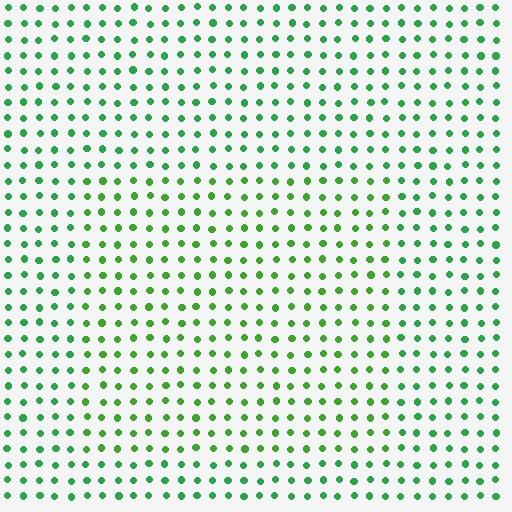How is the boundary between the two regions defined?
The boundary is defined purely by a slight shift in hue (about 25 degrees). Spacing, size, and orientation are identical on both sides.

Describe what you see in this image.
The image is filled with small green elements in a uniform arrangement. A rectangle-shaped region is visible where the elements are tinted to a slightly different hue, forming a subtle color boundary.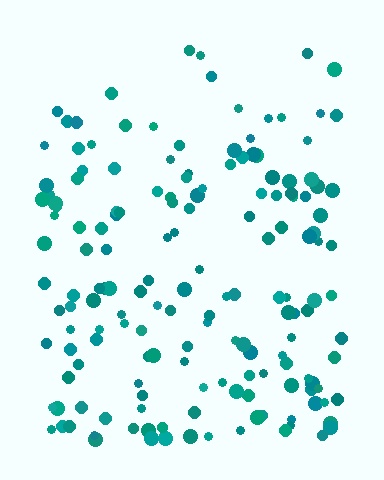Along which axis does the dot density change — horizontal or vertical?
Vertical.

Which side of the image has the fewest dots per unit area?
The top.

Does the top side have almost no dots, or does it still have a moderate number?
Still a moderate number, just noticeably fewer than the bottom.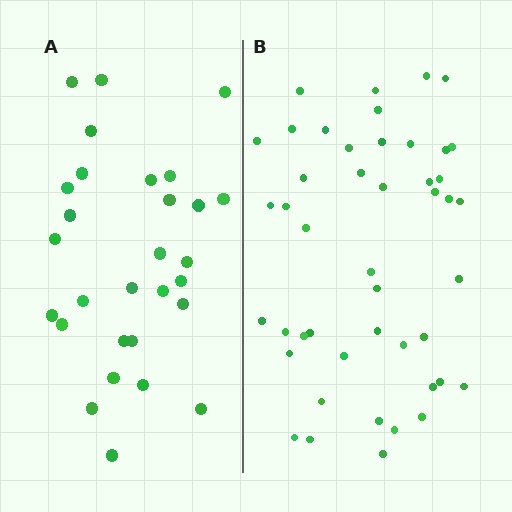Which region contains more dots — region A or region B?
Region B (the right region) has more dots.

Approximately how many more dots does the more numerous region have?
Region B has approximately 15 more dots than region A.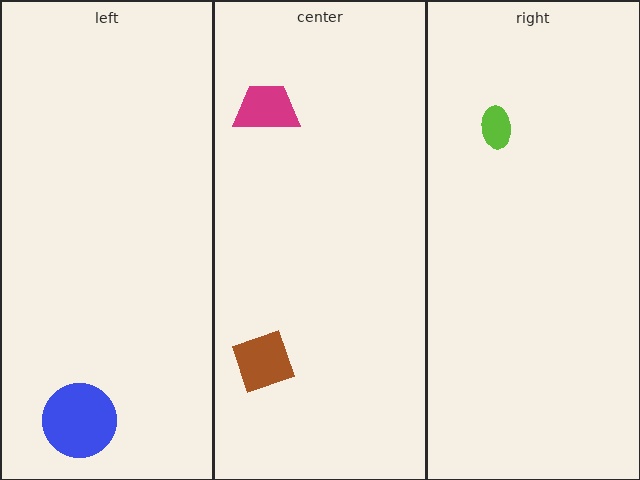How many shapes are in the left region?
1.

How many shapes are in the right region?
1.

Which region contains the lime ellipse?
The right region.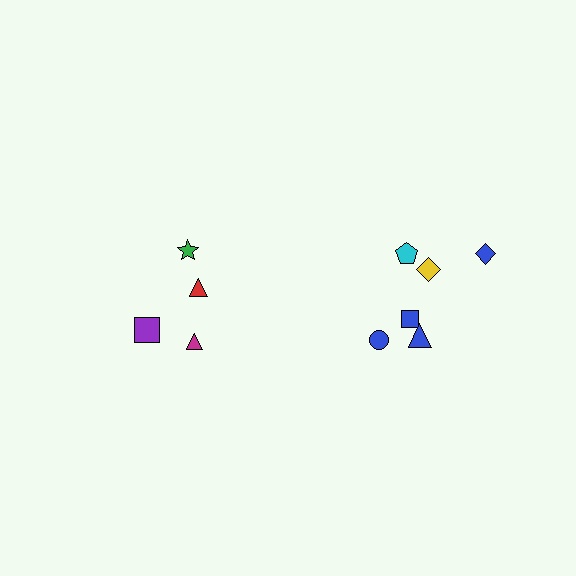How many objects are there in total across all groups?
There are 10 objects.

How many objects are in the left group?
There are 4 objects.